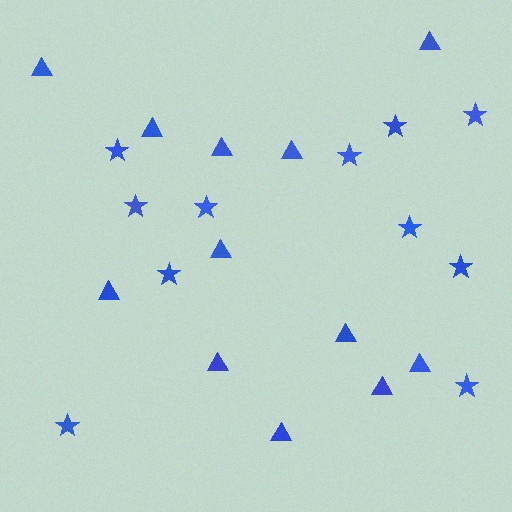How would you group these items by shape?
There are 2 groups: one group of triangles (12) and one group of stars (11).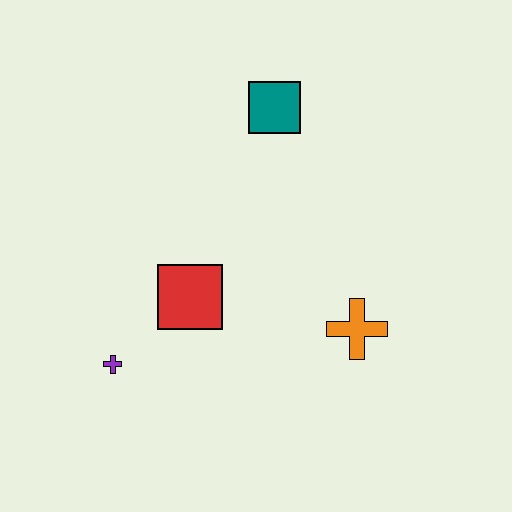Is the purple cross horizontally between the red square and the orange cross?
No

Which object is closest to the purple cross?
The red square is closest to the purple cross.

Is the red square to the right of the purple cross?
Yes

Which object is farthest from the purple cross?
The teal square is farthest from the purple cross.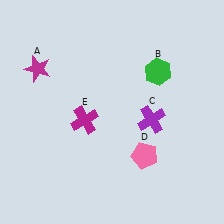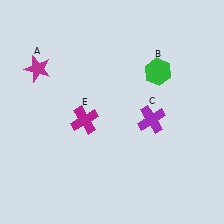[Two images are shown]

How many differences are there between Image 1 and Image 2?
There is 1 difference between the two images.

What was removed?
The pink pentagon (D) was removed in Image 2.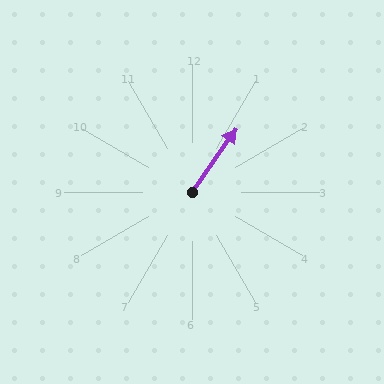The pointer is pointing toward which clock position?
Roughly 1 o'clock.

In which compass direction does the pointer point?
Northeast.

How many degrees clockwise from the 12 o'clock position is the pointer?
Approximately 35 degrees.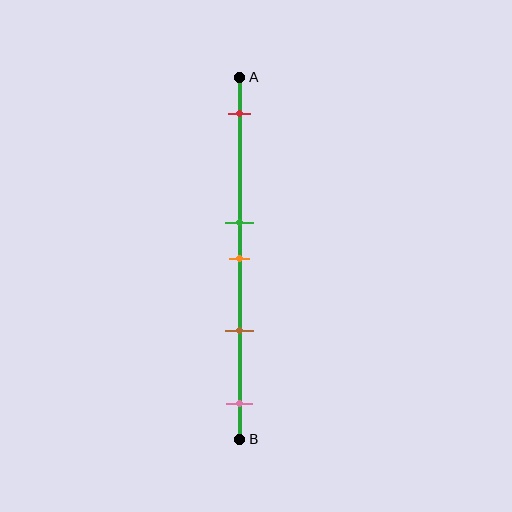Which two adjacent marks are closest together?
The green and orange marks are the closest adjacent pair.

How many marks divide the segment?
There are 5 marks dividing the segment.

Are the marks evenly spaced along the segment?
No, the marks are not evenly spaced.